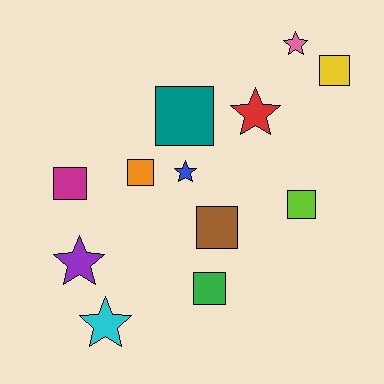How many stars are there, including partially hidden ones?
There are 5 stars.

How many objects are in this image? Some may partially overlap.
There are 12 objects.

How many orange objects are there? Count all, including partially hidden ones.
There is 1 orange object.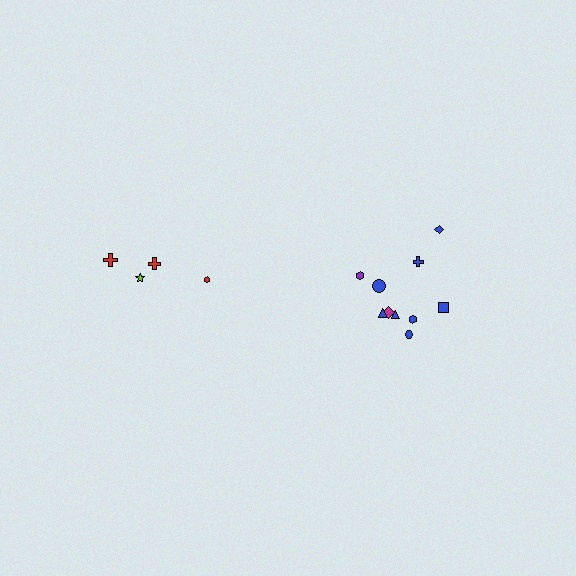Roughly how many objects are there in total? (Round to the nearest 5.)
Roughly 15 objects in total.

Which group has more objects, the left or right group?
The right group.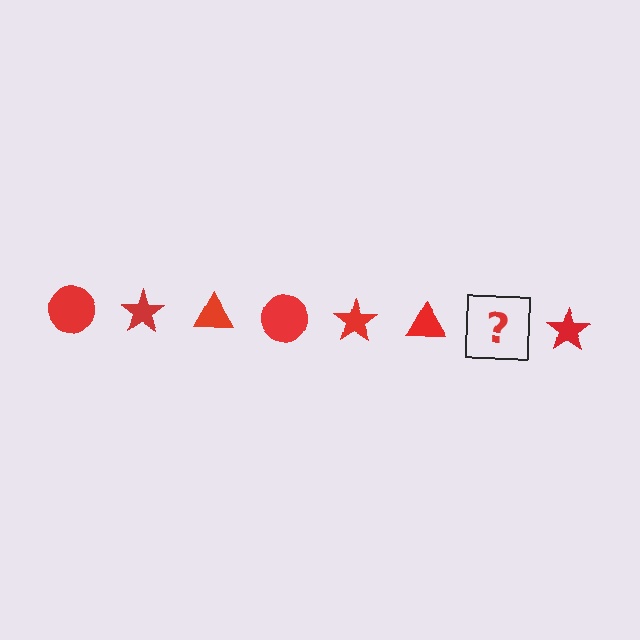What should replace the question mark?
The question mark should be replaced with a red circle.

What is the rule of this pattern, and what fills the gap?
The rule is that the pattern cycles through circle, star, triangle shapes in red. The gap should be filled with a red circle.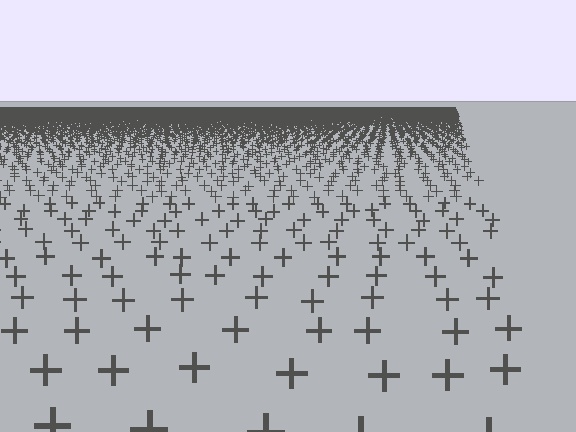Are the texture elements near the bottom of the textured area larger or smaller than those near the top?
Larger. Near the bottom, elements are closer to the viewer and appear at a bigger on-screen size.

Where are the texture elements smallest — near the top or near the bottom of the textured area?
Near the top.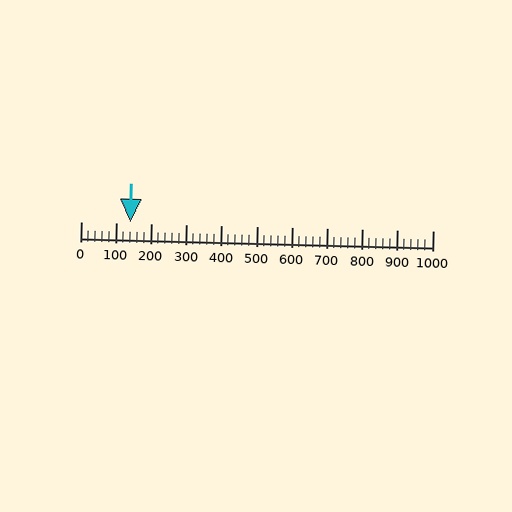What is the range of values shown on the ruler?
The ruler shows values from 0 to 1000.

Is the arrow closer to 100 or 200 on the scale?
The arrow is closer to 100.